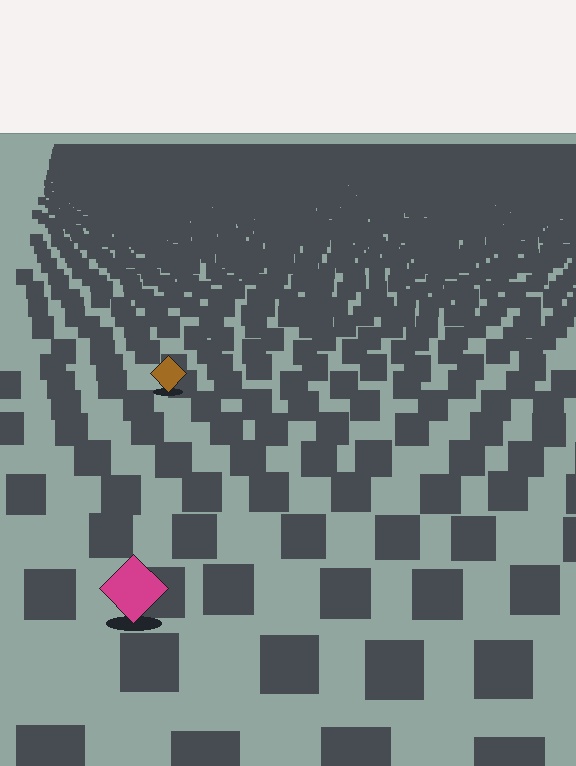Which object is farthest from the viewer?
The brown diamond is farthest from the viewer. It appears smaller and the ground texture around it is denser.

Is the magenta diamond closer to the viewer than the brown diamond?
Yes. The magenta diamond is closer — you can tell from the texture gradient: the ground texture is coarser near it.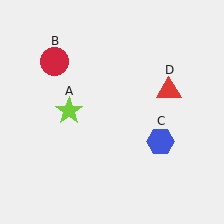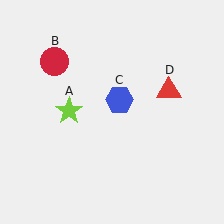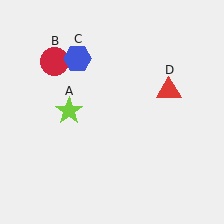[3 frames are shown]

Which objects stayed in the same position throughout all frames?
Lime star (object A) and red circle (object B) and red triangle (object D) remained stationary.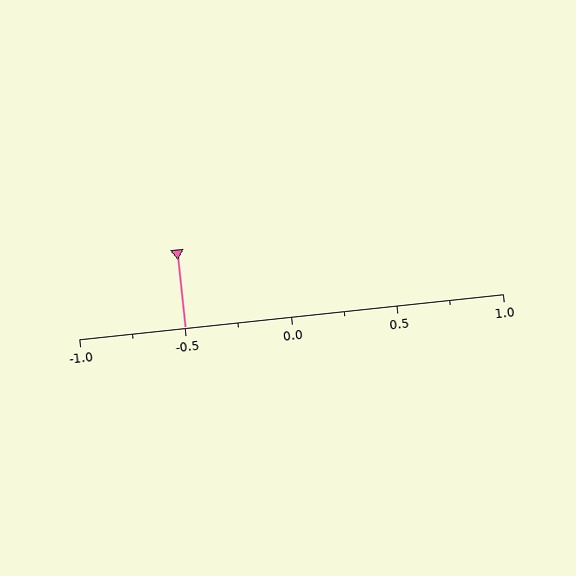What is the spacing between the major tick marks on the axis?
The major ticks are spaced 0.5 apart.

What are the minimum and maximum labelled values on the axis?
The axis runs from -1.0 to 1.0.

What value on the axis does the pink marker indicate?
The marker indicates approximately -0.5.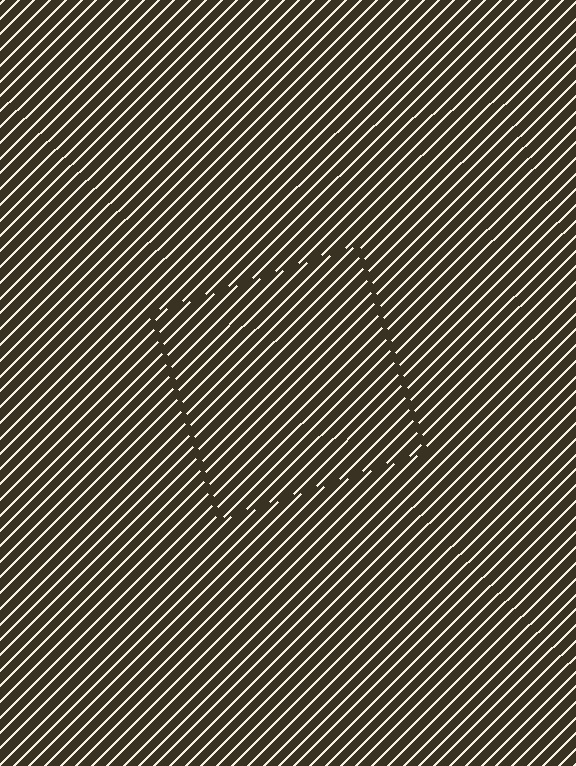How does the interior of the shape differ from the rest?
The interior of the shape contains the same grating, shifted by half a period — the contour is defined by the phase discontinuity where line-ends from the inner and outer gratings abut.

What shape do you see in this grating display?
An illusory square. The interior of the shape contains the same grating, shifted by half a period — the contour is defined by the phase discontinuity where line-ends from the inner and outer gratings abut.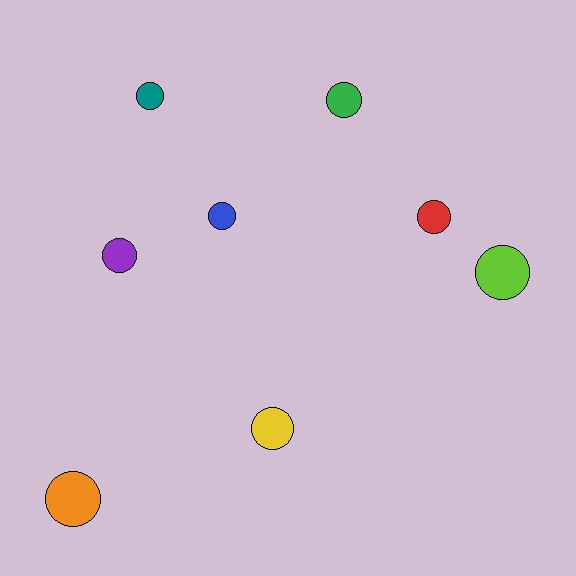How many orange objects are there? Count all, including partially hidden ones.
There is 1 orange object.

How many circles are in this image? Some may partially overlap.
There are 8 circles.